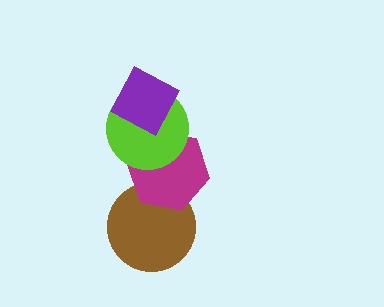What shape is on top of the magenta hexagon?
The lime circle is on top of the magenta hexagon.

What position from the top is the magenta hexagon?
The magenta hexagon is 3rd from the top.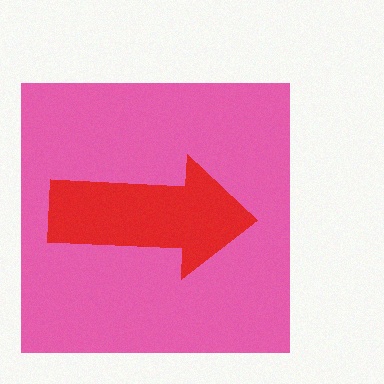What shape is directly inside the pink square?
The red arrow.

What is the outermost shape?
The pink square.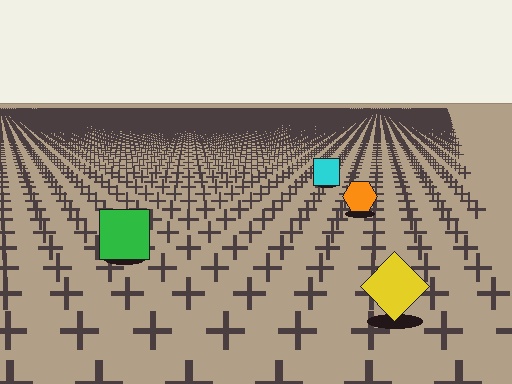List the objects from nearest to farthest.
From nearest to farthest: the yellow diamond, the green square, the orange hexagon, the cyan square.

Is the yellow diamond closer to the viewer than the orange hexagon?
Yes. The yellow diamond is closer — you can tell from the texture gradient: the ground texture is coarser near it.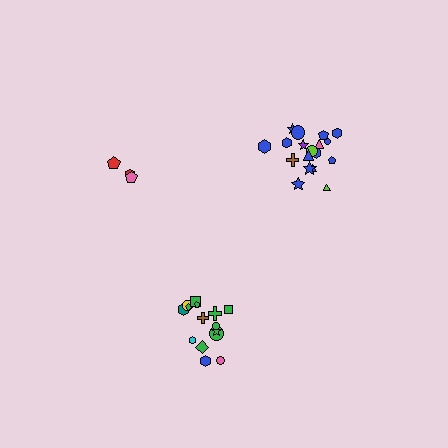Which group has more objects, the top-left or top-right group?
The top-right group.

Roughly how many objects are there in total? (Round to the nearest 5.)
Roughly 35 objects in total.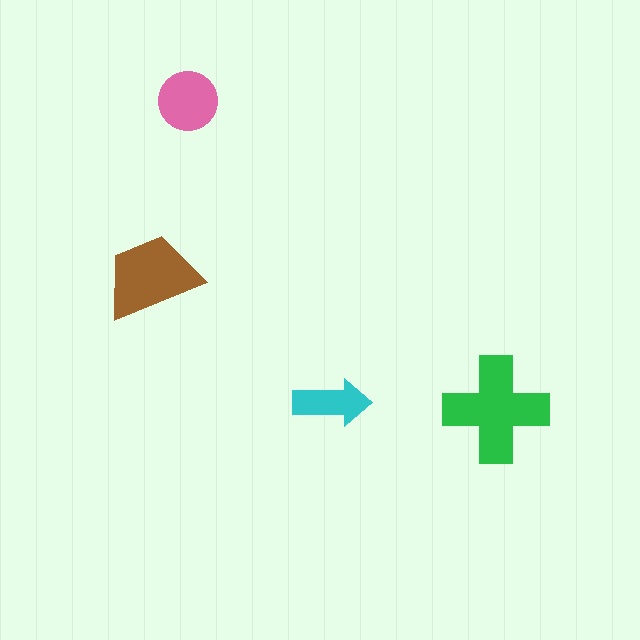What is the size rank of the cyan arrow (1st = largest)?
4th.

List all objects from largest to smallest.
The green cross, the brown trapezoid, the pink circle, the cyan arrow.